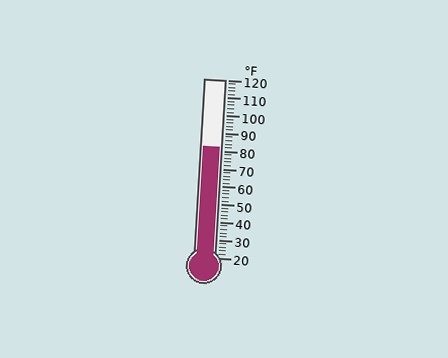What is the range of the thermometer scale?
The thermometer scale ranges from 20°F to 120°F.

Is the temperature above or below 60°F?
The temperature is above 60°F.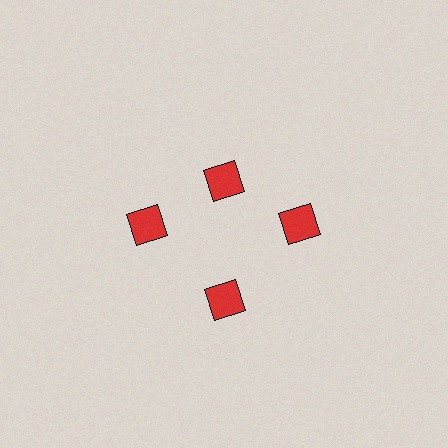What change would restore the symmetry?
The symmetry would be restored by moving it outward, back onto the ring so that all 4 diamonds sit at equal angles and equal distance from the center.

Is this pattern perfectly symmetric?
No. The 4 red diamonds are arranged in a ring, but one element near the 12 o'clock position is pulled inward toward the center, breaking the 4-fold rotational symmetry.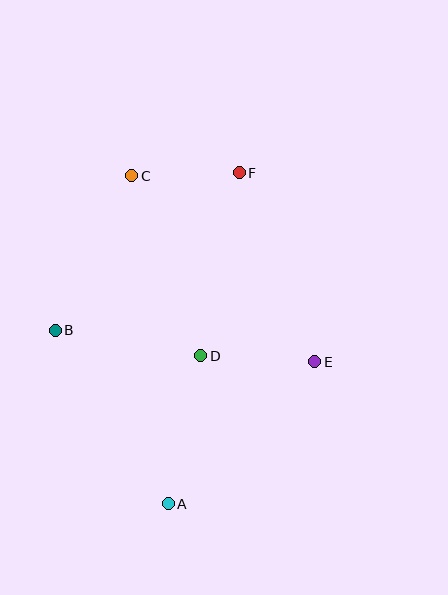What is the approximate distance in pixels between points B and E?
The distance between B and E is approximately 262 pixels.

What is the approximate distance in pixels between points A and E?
The distance between A and E is approximately 204 pixels.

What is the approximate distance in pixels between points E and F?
The distance between E and F is approximately 203 pixels.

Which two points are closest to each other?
Points C and F are closest to each other.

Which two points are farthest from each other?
Points A and F are farthest from each other.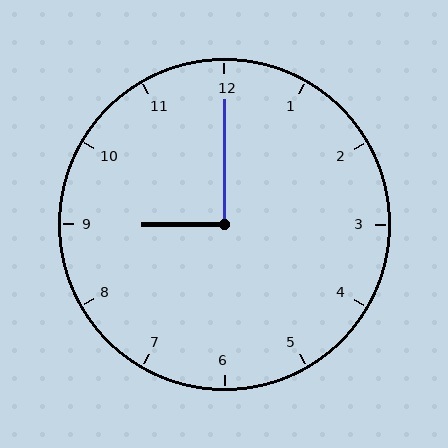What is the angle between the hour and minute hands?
Approximately 90 degrees.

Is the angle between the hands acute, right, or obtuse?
It is right.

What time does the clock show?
9:00.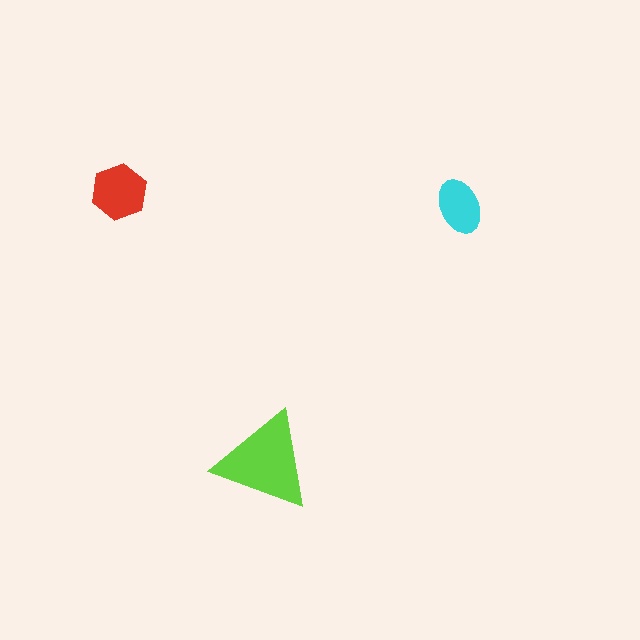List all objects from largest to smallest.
The lime triangle, the red hexagon, the cyan ellipse.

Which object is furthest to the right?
The cyan ellipse is rightmost.